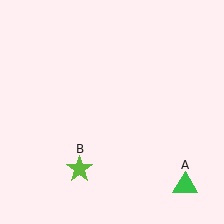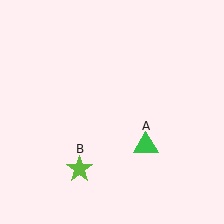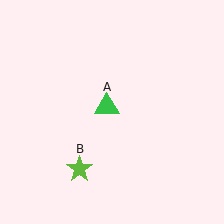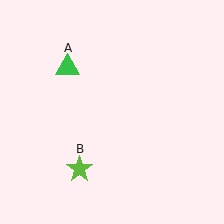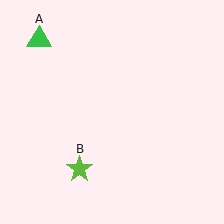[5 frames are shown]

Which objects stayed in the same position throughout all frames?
Lime star (object B) remained stationary.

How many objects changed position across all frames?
1 object changed position: green triangle (object A).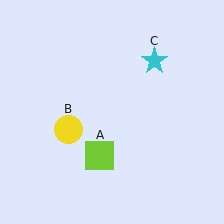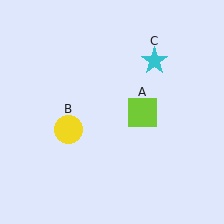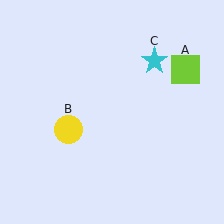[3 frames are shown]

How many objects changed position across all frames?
1 object changed position: lime square (object A).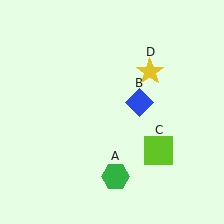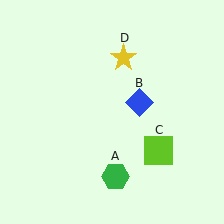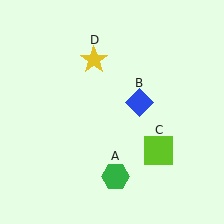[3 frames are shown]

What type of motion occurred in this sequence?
The yellow star (object D) rotated counterclockwise around the center of the scene.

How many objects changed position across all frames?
1 object changed position: yellow star (object D).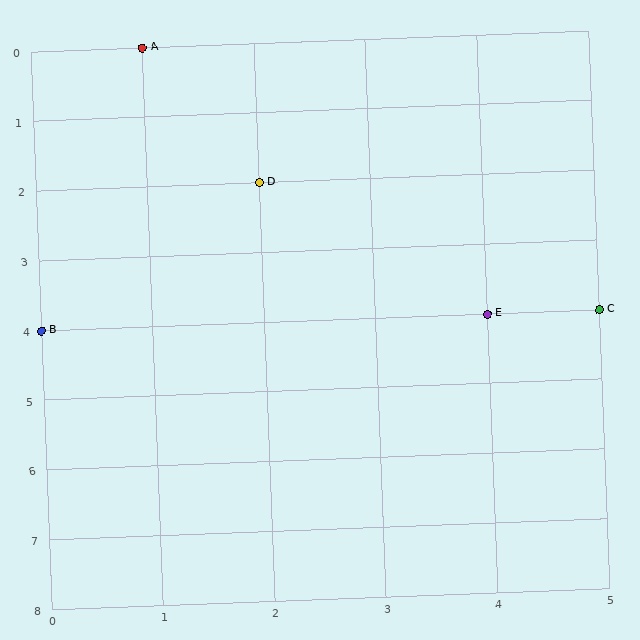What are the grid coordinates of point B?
Point B is at grid coordinates (0, 4).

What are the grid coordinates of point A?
Point A is at grid coordinates (1, 0).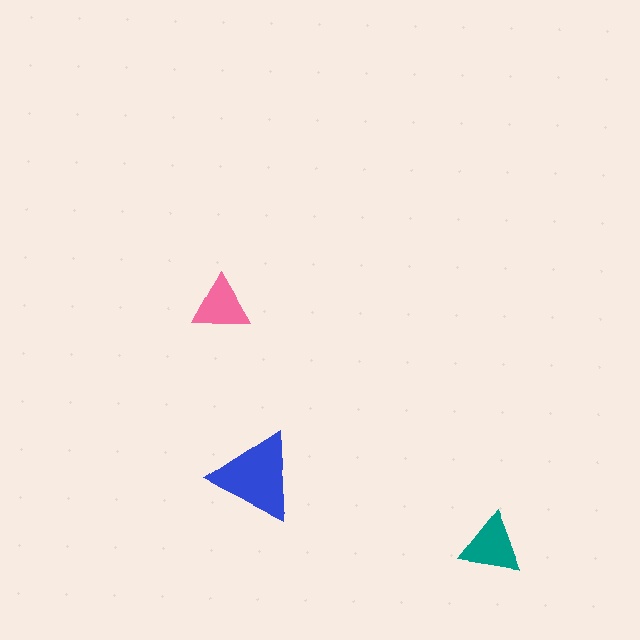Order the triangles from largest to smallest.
the blue one, the teal one, the pink one.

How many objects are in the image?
There are 3 objects in the image.